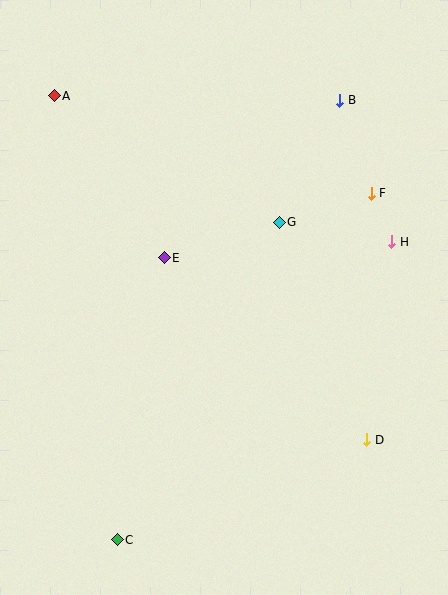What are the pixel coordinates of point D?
Point D is at (367, 440).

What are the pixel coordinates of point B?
Point B is at (340, 100).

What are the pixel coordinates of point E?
Point E is at (164, 258).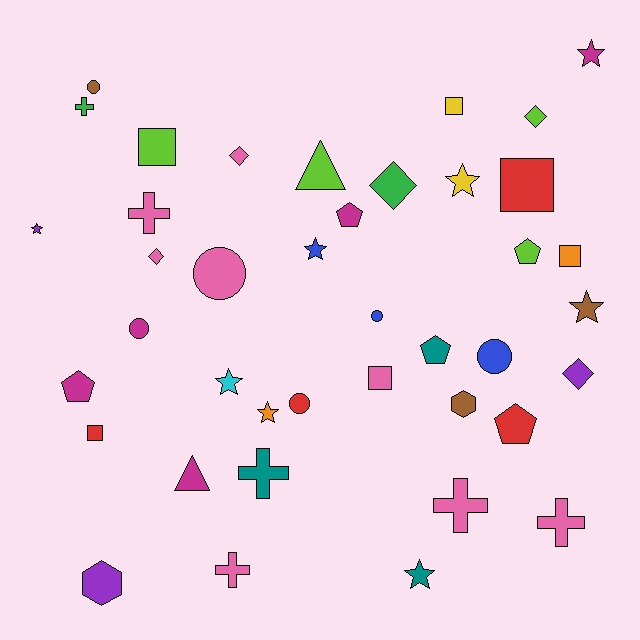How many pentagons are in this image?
There are 5 pentagons.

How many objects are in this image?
There are 40 objects.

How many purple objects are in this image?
There are 3 purple objects.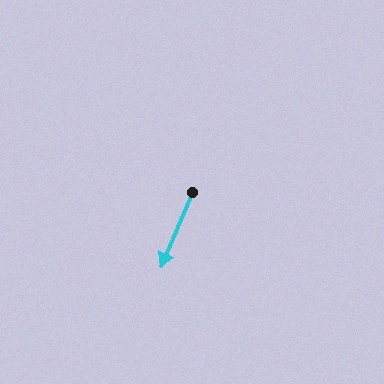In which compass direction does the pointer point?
Southwest.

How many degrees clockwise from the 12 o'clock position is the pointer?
Approximately 203 degrees.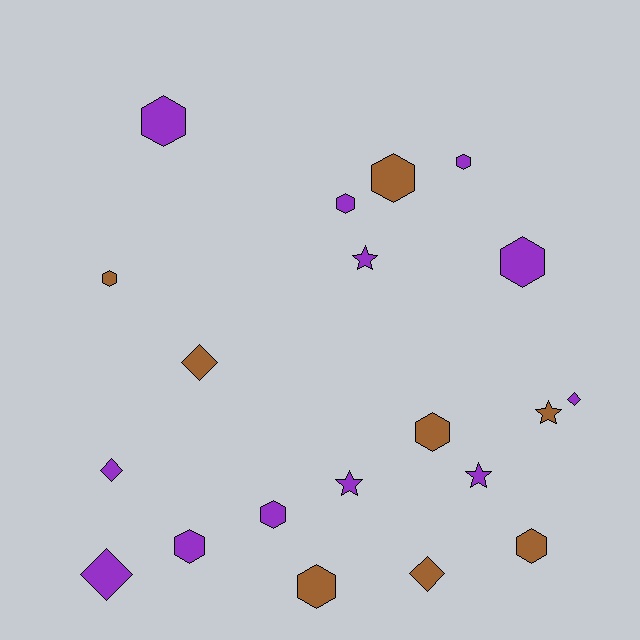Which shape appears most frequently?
Hexagon, with 11 objects.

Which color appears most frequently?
Purple, with 12 objects.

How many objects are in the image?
There are 20 objects.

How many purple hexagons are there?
There are 6 purple hexagons.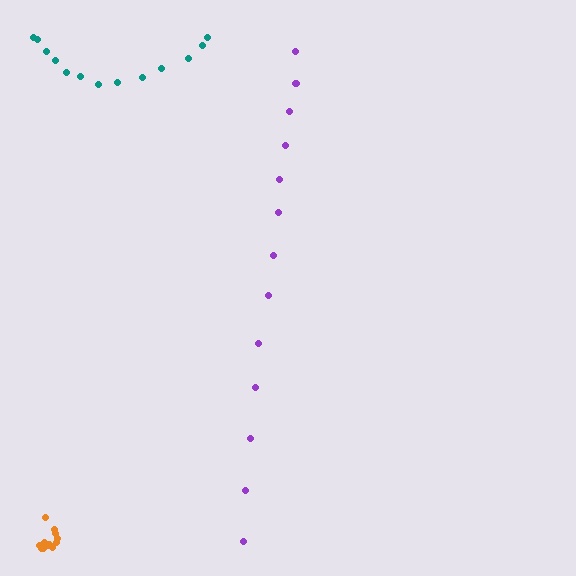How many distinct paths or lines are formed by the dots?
There are 3 distinct paths.